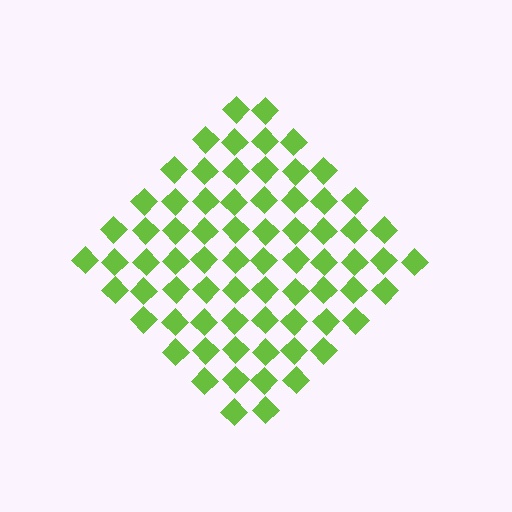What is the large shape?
The large shape is a diamond.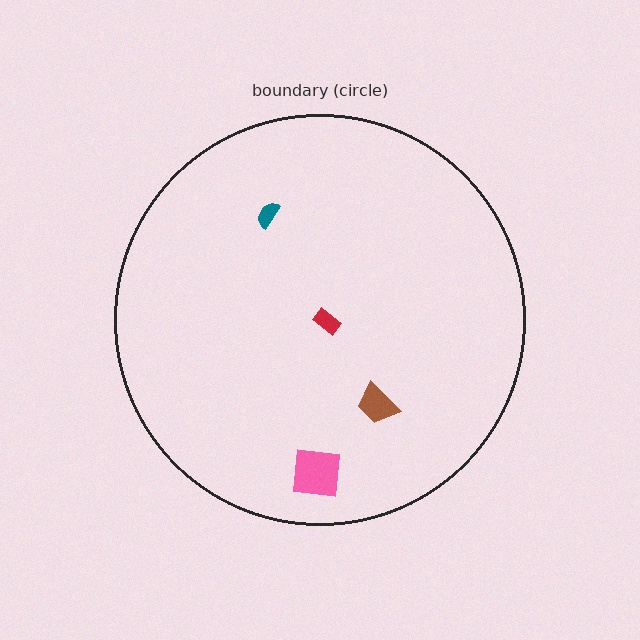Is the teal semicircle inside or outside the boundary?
Inside.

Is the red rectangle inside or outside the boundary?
Inside.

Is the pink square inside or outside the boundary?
Inside.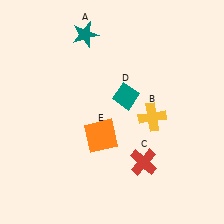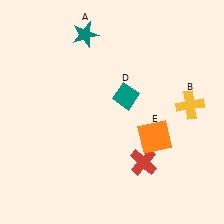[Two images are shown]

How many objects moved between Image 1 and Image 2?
2 objects moved between the two images.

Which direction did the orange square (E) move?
The orange square (E) moved right.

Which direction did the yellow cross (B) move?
The yellow cross (B) moved right.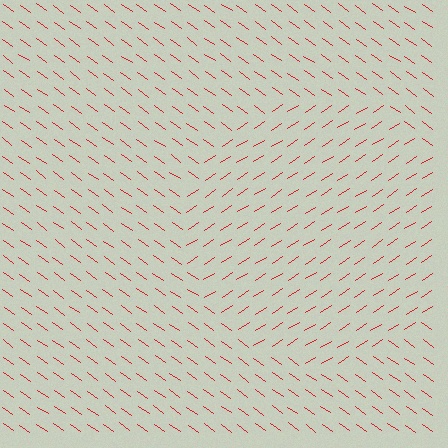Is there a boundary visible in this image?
Yes, there is a texture boundary formed by a change in line orientation.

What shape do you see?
I see a circle.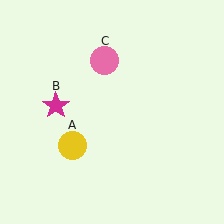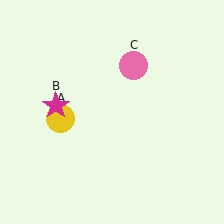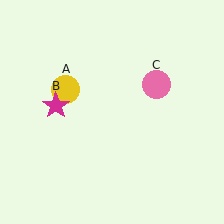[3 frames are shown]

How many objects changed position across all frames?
2 objects changed position: yellow circle (object A), pink circle (object C).